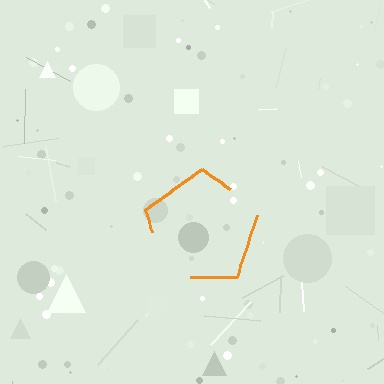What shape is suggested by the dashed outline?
The dashed outline suggests a pentagon.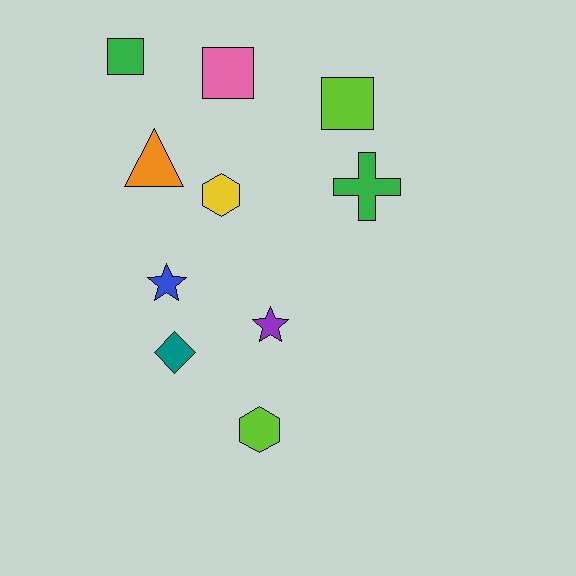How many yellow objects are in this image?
There is 1 yellow object.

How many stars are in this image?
There are 2 stars.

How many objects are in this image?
There are 10 objects.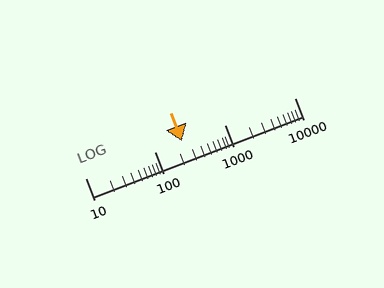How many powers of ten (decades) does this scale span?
The scale spans 3 decades, from 10 to 10000.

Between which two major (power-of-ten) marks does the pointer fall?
The pointer is between 100 and 1000.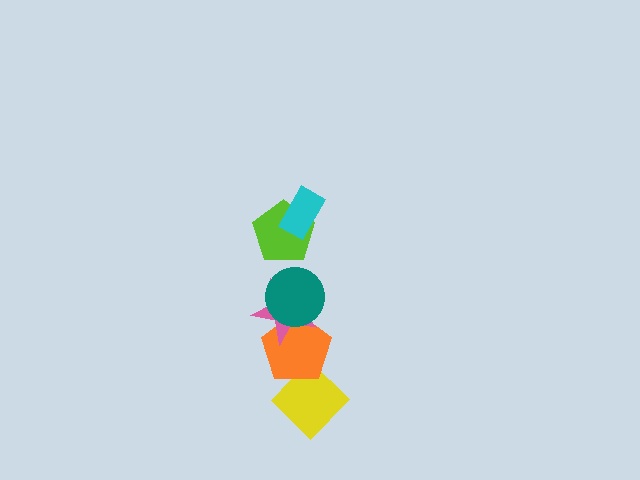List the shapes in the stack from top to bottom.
From top to bottom: the cyan rectangle, the lime pentagon, the teal circle, the pink star, the orange pentagon, the yellow diamond.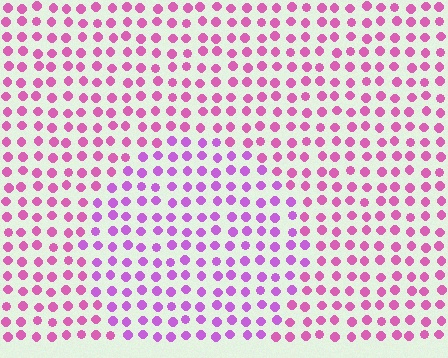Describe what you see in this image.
The image is filled with small pink elements in a uniform arrangement. A circle-shaped region is visible where the elements are tinted to a slightly different hue, forming a subtle color boundary.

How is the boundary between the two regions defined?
The boundary is defined purely by a slight shift in hue (about 29 degrees). Spacing, size, and orientation are identical on both sides.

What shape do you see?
I see a circle.